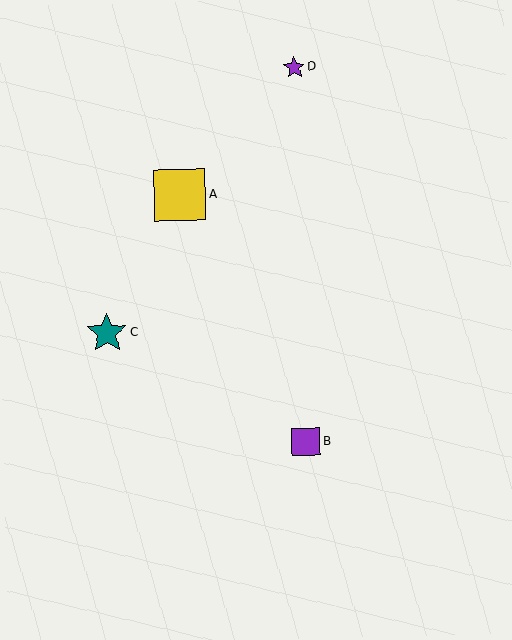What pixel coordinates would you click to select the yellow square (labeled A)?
Click at (180, 195) to select the yellow square A.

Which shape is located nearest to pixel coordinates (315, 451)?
The purple square (labeled B) at (306, 442) is nearest to that location.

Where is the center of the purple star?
The center of the purple star is at (294, 67).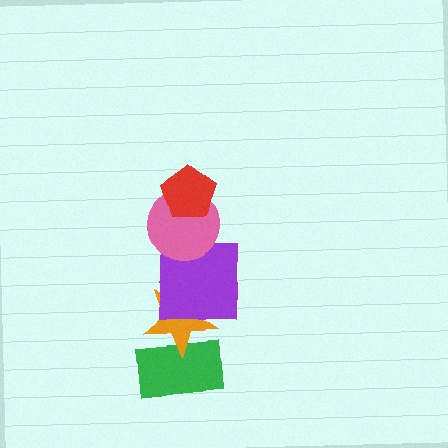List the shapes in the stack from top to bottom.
From top to bottom: the red pentagon, the pink circle, the purple square, the orange star, the green rectangle.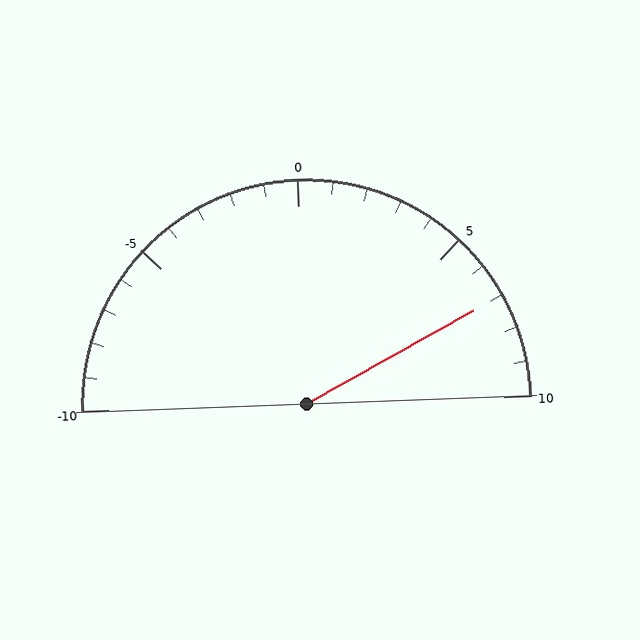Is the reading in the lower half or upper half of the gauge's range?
The reading is in the upper half of the range (-10 to 10).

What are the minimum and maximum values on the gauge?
The gauge ranges from -10 to 10.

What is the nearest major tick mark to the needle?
The nearest major tick mark is 5.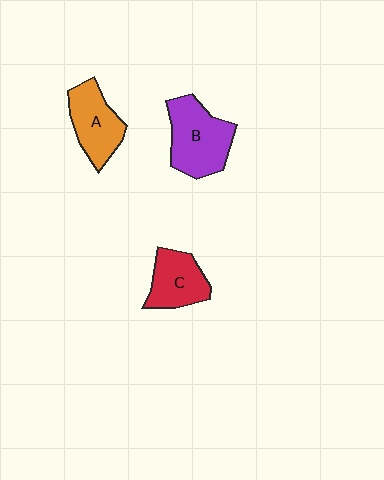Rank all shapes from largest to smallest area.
From largest to smallest: B (purple), A (orange), C (red).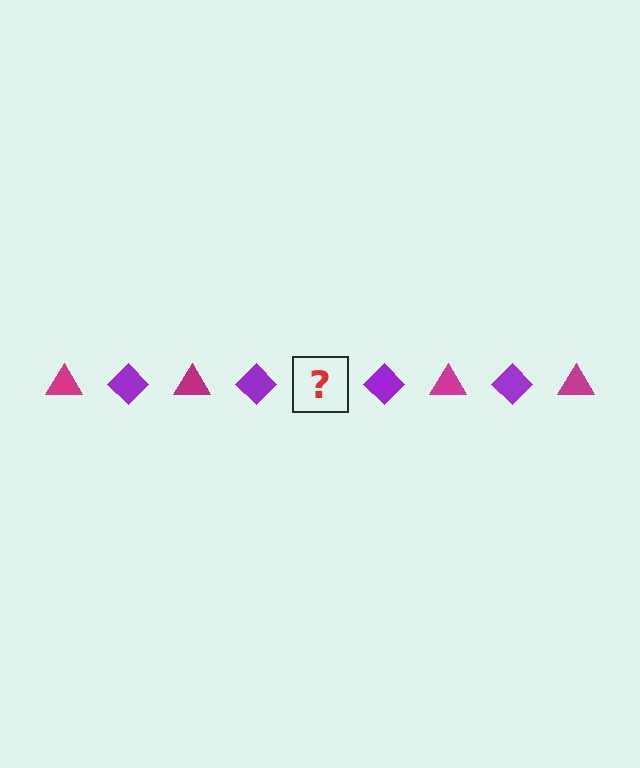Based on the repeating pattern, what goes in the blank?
The blank should be a magenta triangle.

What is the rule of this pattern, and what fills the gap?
The rule is that the pattern alternates between magenta triangle and purple diamond. The gap should be filled with a magenta triangle.